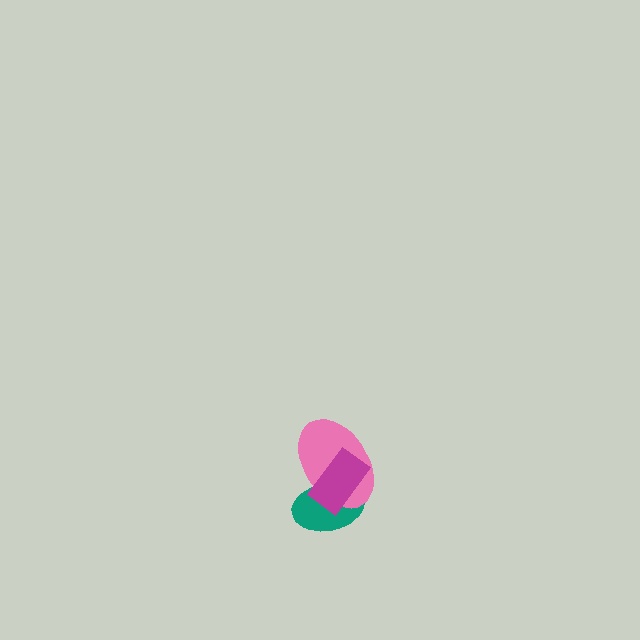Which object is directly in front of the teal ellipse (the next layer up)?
The pink ellipse is directly in front of the teal ellipse.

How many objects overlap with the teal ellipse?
2 objects overlap with the teal ellipse.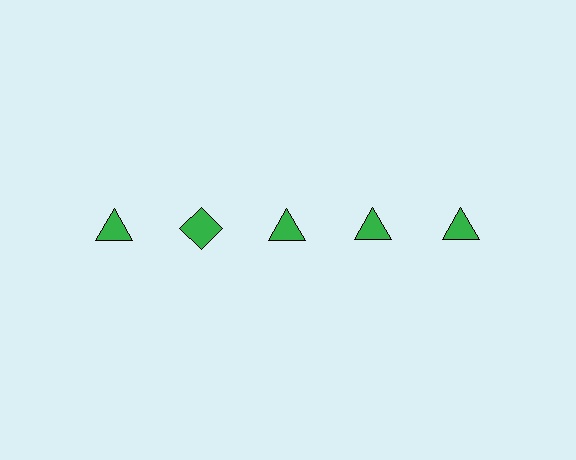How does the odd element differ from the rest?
It has a different shape: diamond instead of triangle.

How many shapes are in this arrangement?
There are 5 shapes arranged in a grid pattern.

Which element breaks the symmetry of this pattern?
The green diamond in the top row, second from left column breaks the symmetry. All other shapes are green triangles.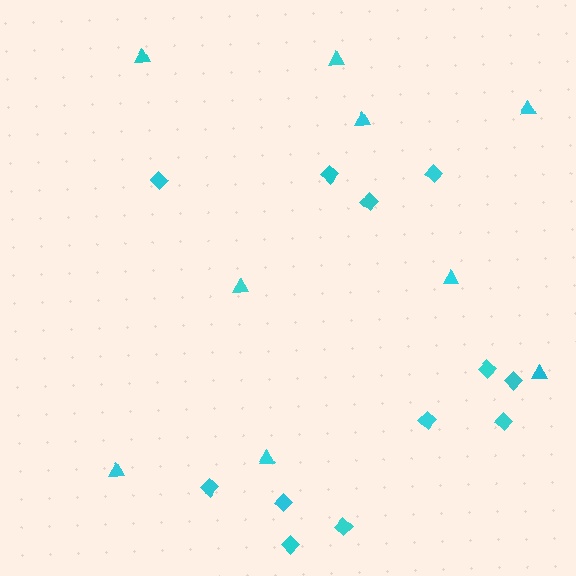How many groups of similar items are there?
There are 2 groups: one group of diamonds (12) and one group of triangles (9).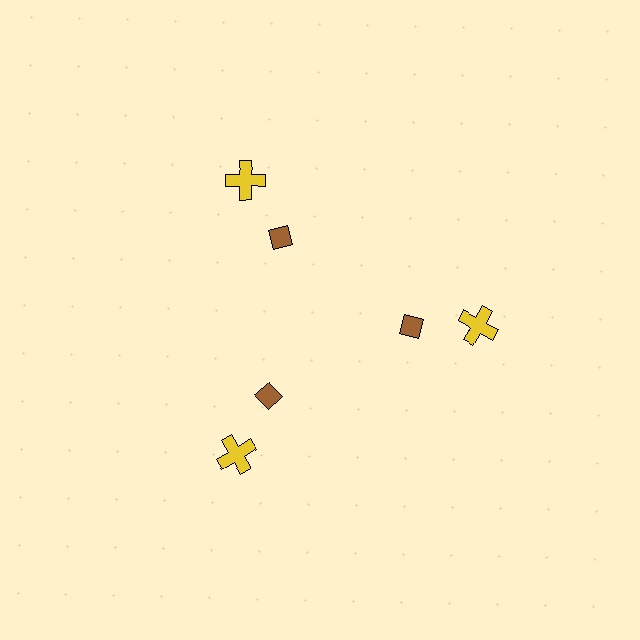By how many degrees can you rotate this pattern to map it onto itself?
The pattern maps onto itself every 120 degrees of rotation.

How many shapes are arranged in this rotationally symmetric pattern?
There are 6 shapes, arranged in 3 groups of 2.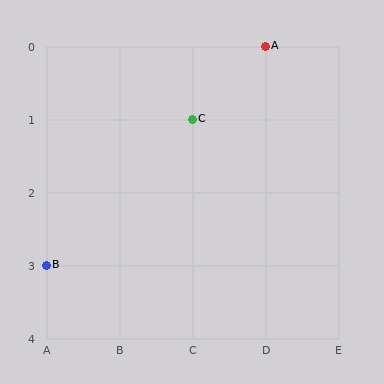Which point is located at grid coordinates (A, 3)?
Point B is at (A, 3).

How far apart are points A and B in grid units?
Points A and B are 3 columns and 3 rows apart (about 4.2 grid units diagonally).